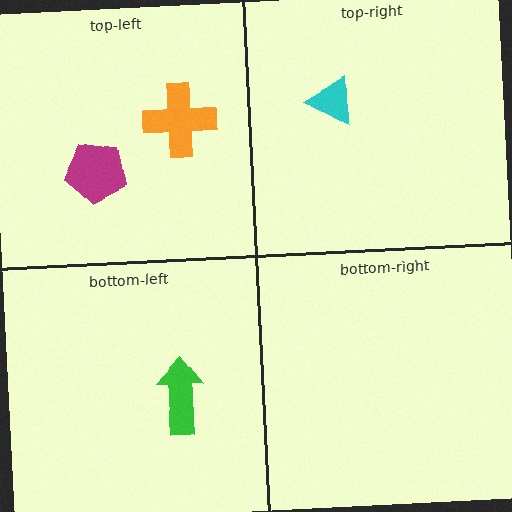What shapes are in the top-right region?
The cyan triangle.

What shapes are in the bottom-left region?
The green arrow.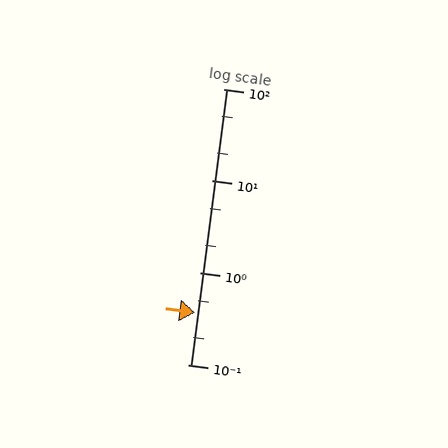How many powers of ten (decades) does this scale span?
The scale spans 3 decades, from 0.1 to 100.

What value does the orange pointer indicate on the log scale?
The pointer indicates approximately 0.37.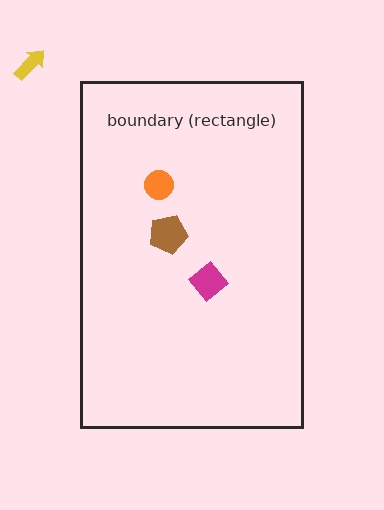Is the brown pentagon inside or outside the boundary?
Inside.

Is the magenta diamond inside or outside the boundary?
Inside.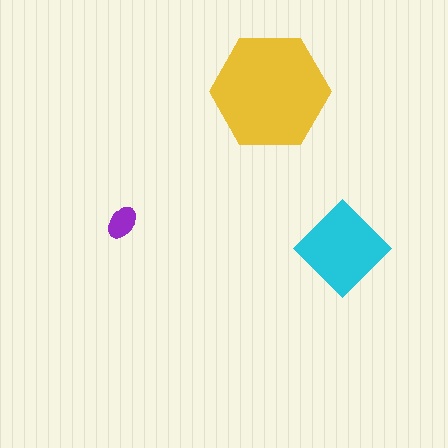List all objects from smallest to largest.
The purple ellipse, the cyan diamond, the yellow hexagon.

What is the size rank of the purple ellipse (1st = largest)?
3rd.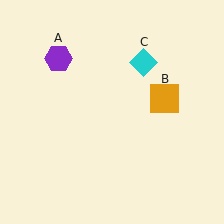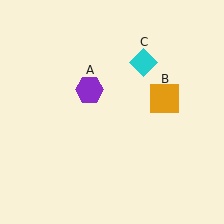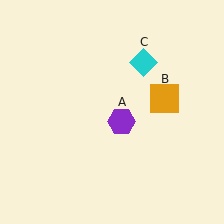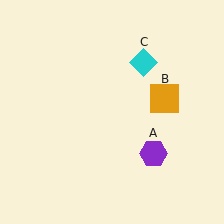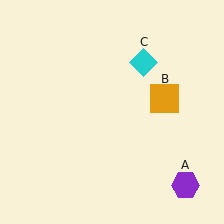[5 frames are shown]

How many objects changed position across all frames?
1 object changed position: purple hexagon (object A).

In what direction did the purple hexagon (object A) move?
The purple hexagon (object A) moved down and to the right.